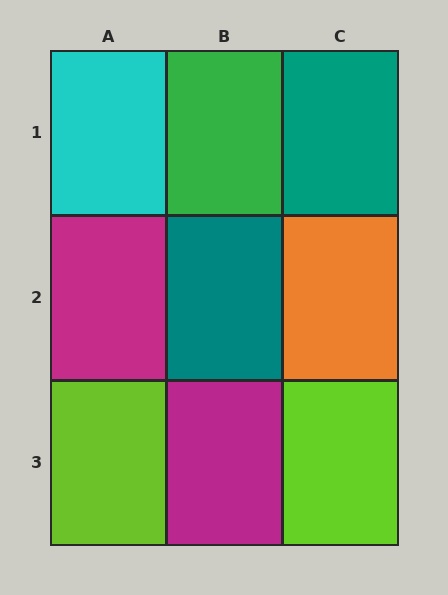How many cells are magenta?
2 cells are magenta.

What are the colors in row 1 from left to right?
Cyan, green, teal.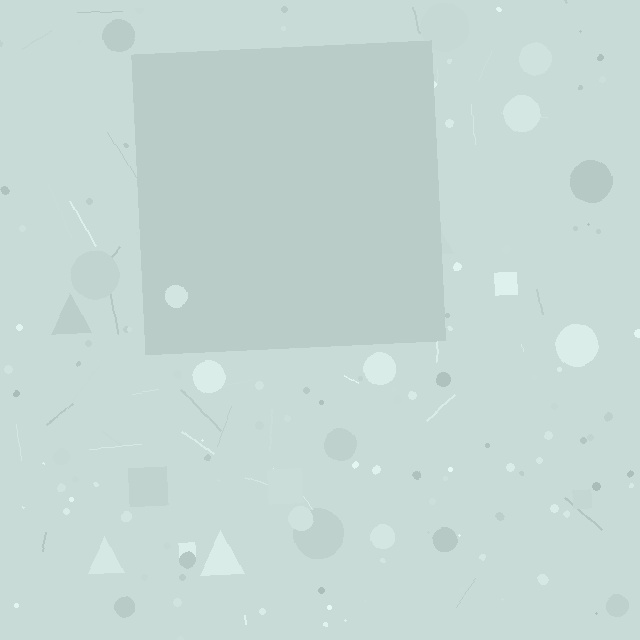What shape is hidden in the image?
A square is hidden in the image.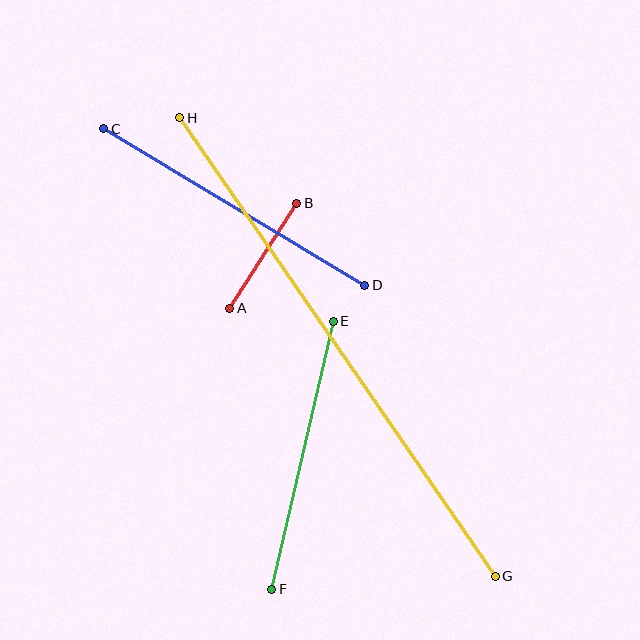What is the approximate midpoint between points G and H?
The midpoint is at approximately (338, 347) pixels.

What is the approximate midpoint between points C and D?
The midpoint is at approximately (234, 207) pixels.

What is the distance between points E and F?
The distance is approximately 275 pixels.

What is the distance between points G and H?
The distance is approximately 556 pixels.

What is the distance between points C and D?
The distance is approximately 304 pixels.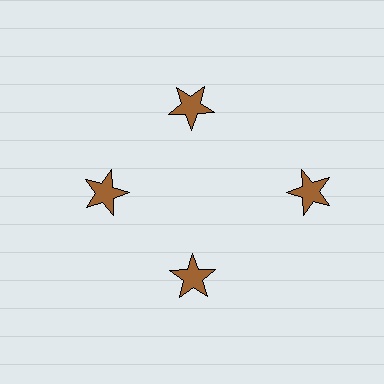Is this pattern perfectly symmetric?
No. The 4 brown stars are arranged in a ring, but one element near the 3 o'clock position is pushed outward from the center, breaking the 4-fold rotational symmetry.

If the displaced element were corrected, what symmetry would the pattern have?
It would have 4-fold rotational symmetry — the pattern would map onto itself every 90 degrees.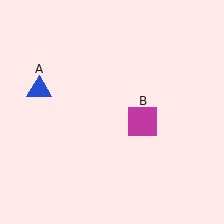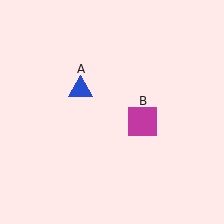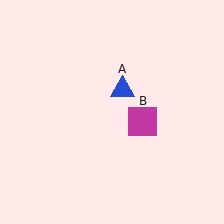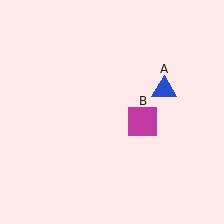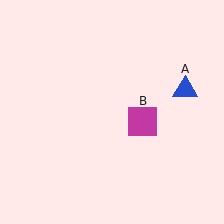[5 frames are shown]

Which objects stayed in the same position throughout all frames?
Magenta square (object B) remained stationary.